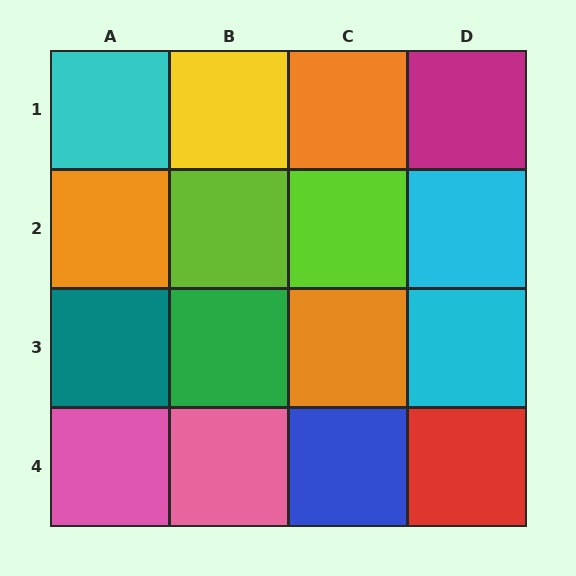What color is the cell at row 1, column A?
Cyan.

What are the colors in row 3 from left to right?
Teal, green, orange, cyan.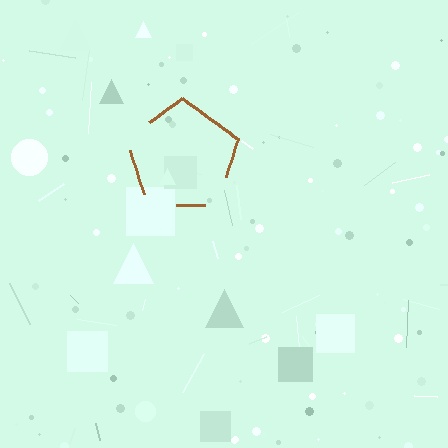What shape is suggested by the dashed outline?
The dashed outline suggests a pentagon.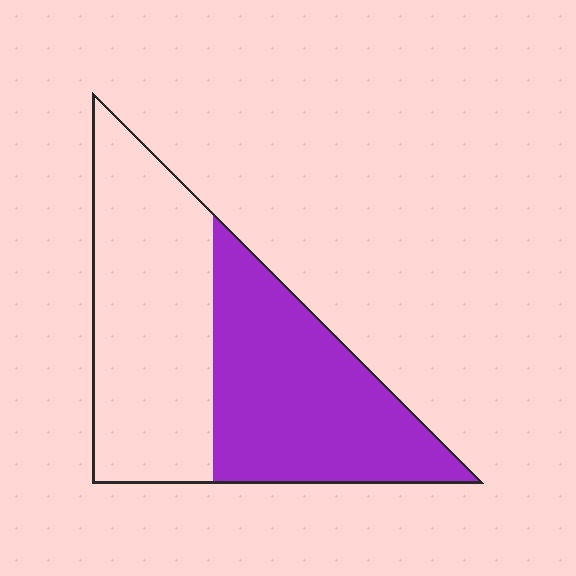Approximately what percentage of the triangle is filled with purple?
Approximately 50%.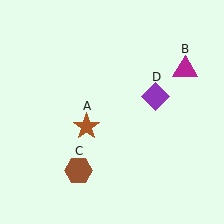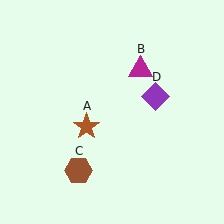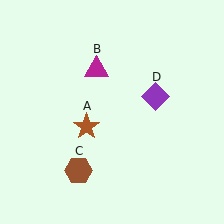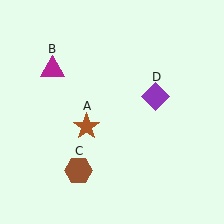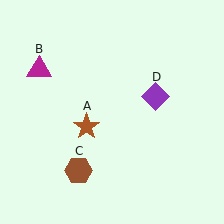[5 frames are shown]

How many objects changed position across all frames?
1 object changed position: magenta triangle (object B).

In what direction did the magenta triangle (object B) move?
The magenta triangle (object B) moved left.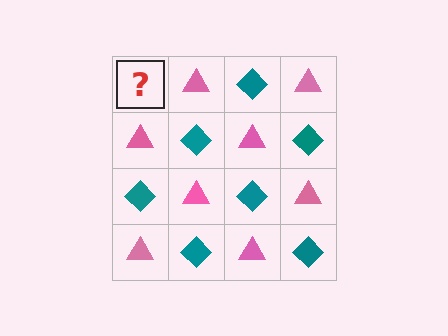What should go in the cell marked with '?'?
The missing cell should contain a teal diamond.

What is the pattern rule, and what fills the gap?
The rule is that it alternates teal diamond and pink triangle in a checkerboard pattern. The gap should be filled with a teal diamond.